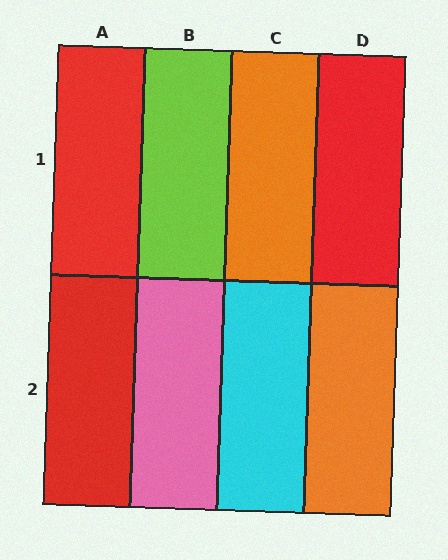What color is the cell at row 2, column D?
Orange.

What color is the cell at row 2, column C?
Cyan.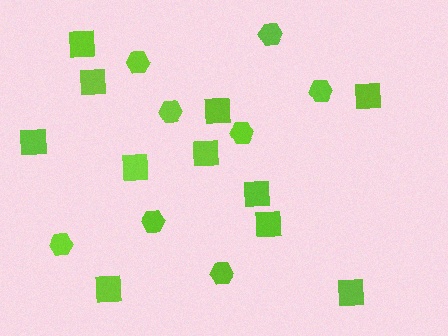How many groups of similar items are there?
There are 2 groups: one group of squares (11) and one group of hexagons (8).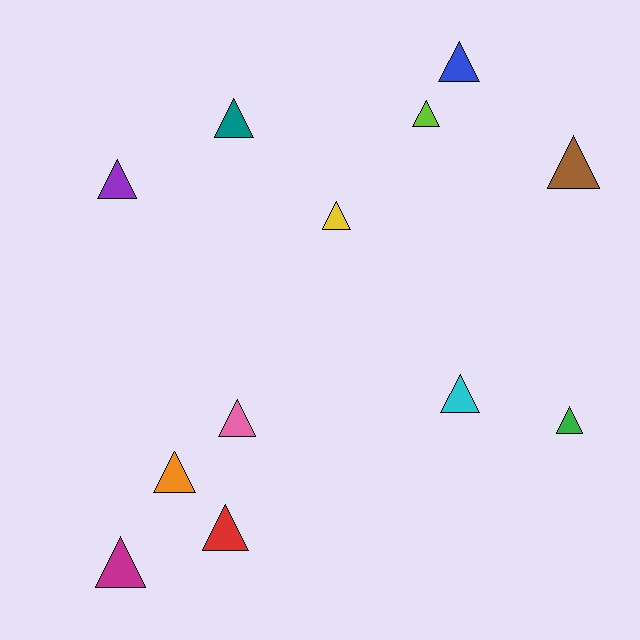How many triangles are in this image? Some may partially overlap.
There are 12 triangles.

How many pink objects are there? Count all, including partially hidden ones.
There is 1 pink object.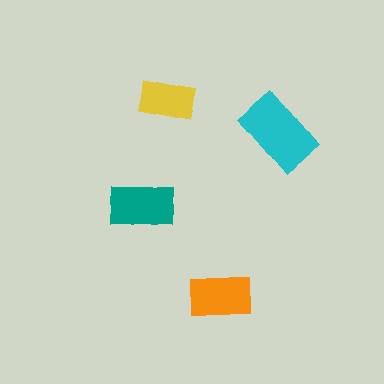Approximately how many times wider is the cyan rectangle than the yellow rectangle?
About 1.5 times wider.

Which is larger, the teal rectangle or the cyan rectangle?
The cyan one.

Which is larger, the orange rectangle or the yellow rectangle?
The orange one.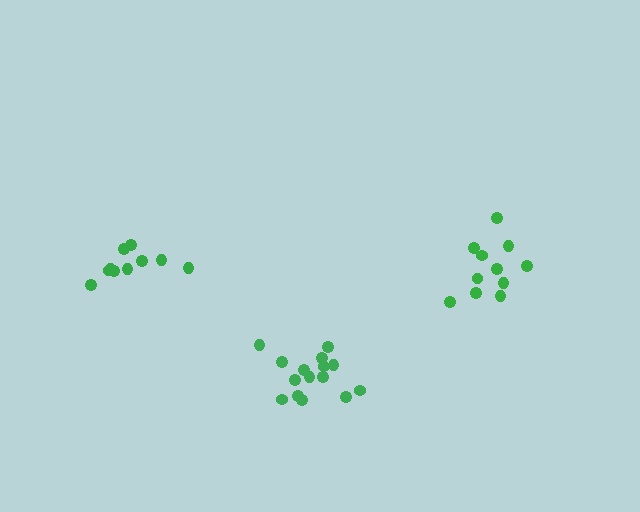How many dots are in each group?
Group 1: 15 dots, Group 2: 10 dots, Group 3: 11 dots (36 total).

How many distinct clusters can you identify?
There are 3 distinct clusters.